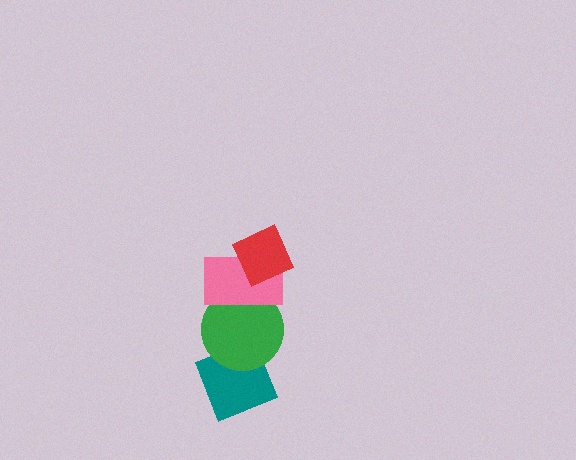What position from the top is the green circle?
The green circle is 3rd from the top.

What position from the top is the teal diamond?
The teal diamond is 4th from the top.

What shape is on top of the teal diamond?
The green circle is on top of the teal diamond.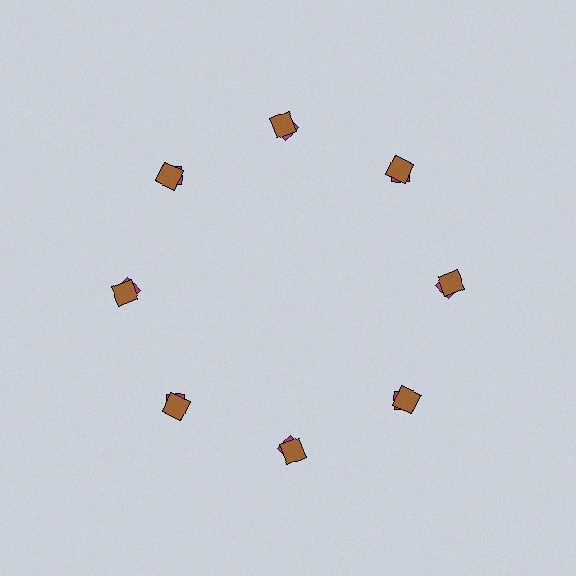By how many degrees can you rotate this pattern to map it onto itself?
The pattern maps onto itself every 45 degrees of rotation.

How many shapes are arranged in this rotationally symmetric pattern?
There are 16 shapes, arranged in 8 groups of 2.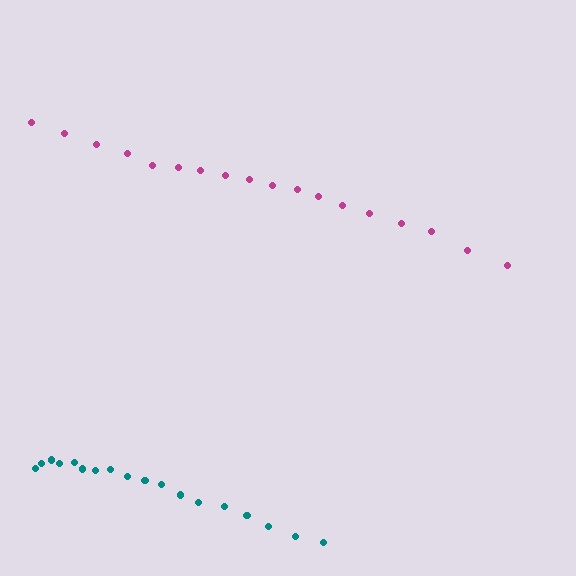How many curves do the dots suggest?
There are 2 distinct paths.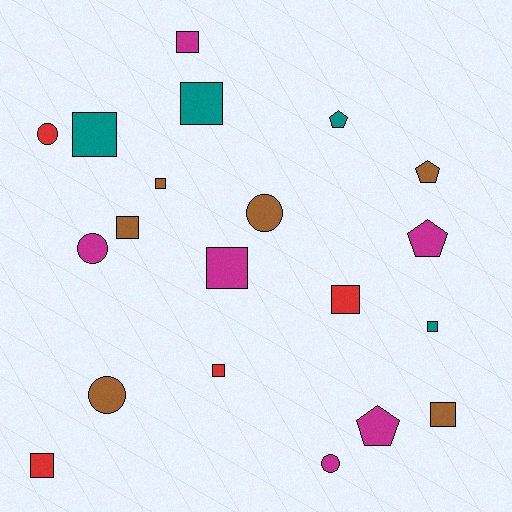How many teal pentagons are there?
There is 1 teal pentagon.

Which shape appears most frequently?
Square, with 11 objects.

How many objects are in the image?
There are 20 objects.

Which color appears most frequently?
Brown, with 6 objects.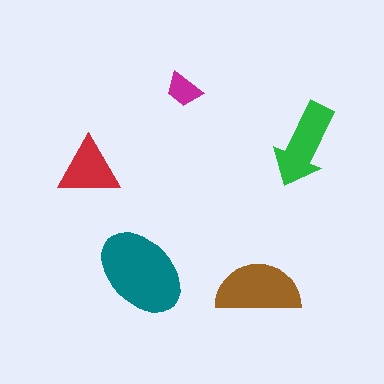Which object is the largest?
The teal ellipse.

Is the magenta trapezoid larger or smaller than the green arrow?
Smaller.